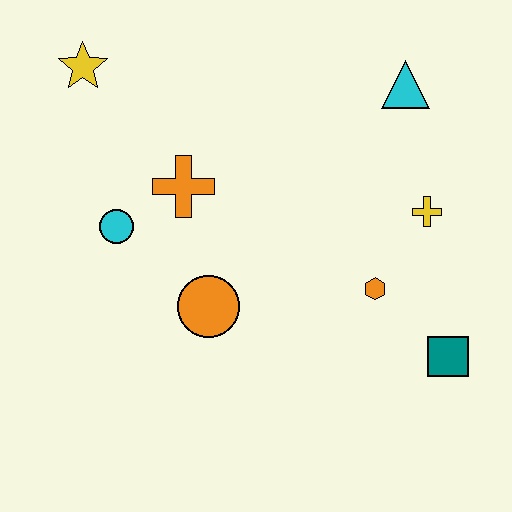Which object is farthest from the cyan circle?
The teal square is farthest from the cyan circle.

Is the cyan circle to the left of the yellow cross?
Yes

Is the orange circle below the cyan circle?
Yes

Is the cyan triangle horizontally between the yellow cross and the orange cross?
Yes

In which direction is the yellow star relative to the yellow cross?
The yellow star is to the left of the yellow cross.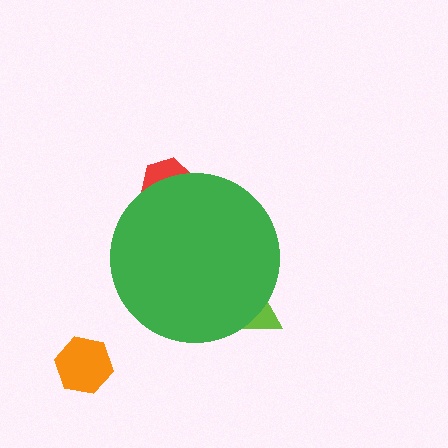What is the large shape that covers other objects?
A green circle.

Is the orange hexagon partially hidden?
No, the orange hexagon is fully visible.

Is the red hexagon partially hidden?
Yes, the red hexagon is partially hidden behind the green circle.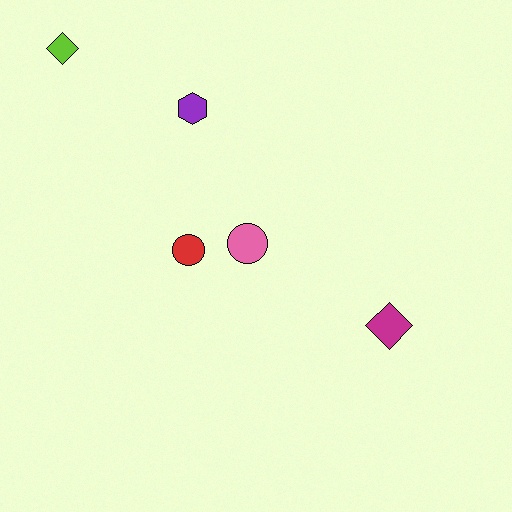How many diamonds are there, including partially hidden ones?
There are 2 diamonds.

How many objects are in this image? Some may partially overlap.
There are 5 objects.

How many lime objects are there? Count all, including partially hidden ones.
There is 1 lime object.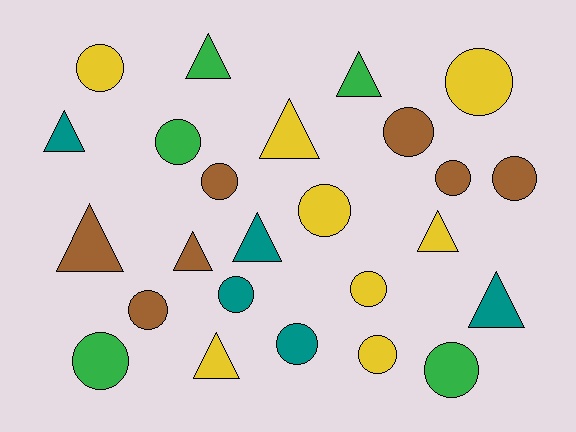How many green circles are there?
There are 3 green circles.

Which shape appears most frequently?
Circle, with 15 objects.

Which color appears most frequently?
Yellow, with 8 objects.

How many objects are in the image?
There are 25 objects.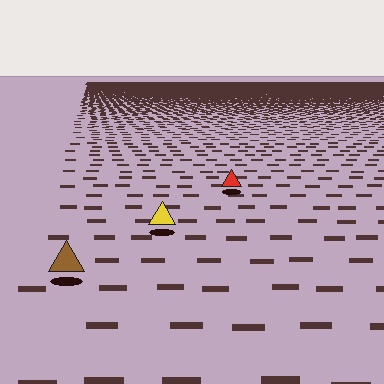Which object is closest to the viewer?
The brown triangle is closest. The texture marks near it are larger and more spread out.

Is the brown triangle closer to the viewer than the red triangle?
Yes. The brown triangle is closer — you can tell from the texture gradient: the ground texture is coarser near it.